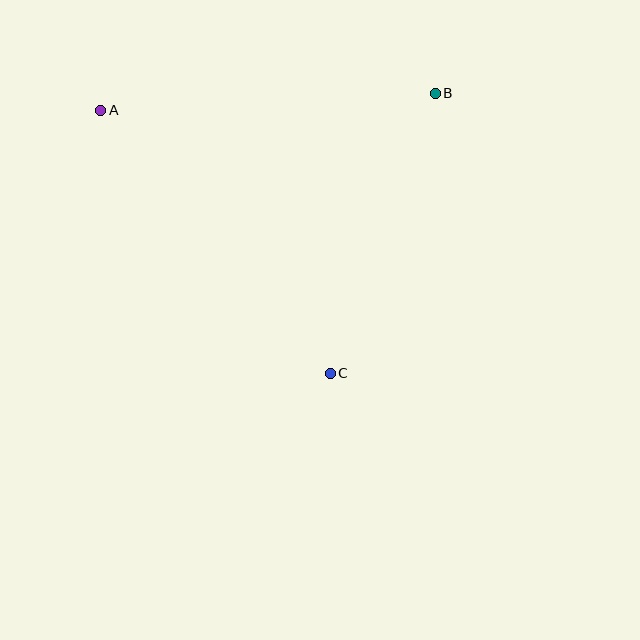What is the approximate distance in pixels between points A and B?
The distance between A and B is approximately 335 pixels.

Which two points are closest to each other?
Points B and C are closest to each other.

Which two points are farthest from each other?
Points A and C are farthest from each other.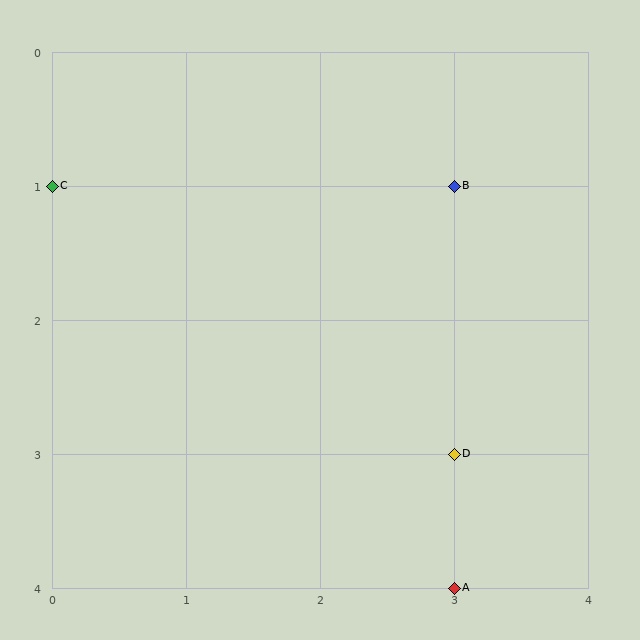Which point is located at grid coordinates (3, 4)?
Point A is at (3, 4).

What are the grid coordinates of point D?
Point D is at grid coordinates (3, 3).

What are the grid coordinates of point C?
Point C is at grid coordinates (0, 1).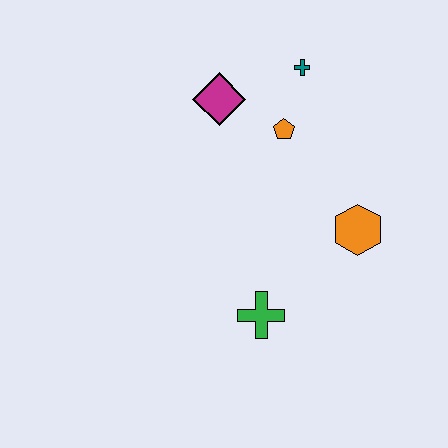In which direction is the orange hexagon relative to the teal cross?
The orange hexagon is below the teal cross.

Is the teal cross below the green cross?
No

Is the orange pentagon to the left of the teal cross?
Yes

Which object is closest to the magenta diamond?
The orange pentagon is closest to the magenta diamond.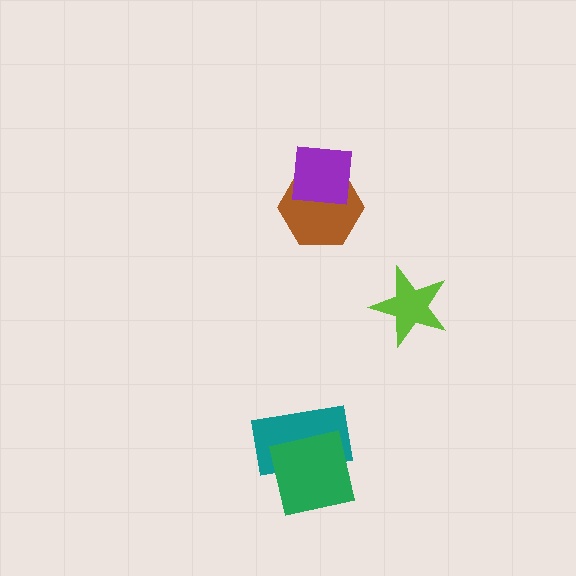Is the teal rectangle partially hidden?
Yes, it is partially covered by another shape.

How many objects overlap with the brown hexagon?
1 object overlaps with the brown hexagon.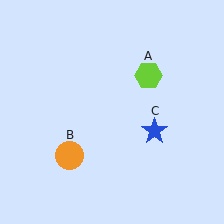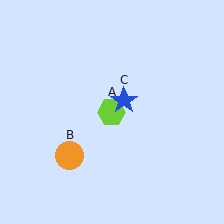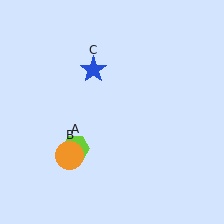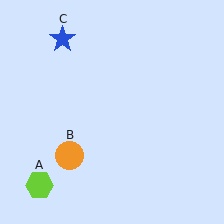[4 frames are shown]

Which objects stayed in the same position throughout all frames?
Orange circle (object B) remained stationary.